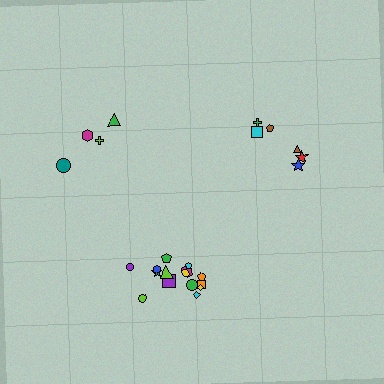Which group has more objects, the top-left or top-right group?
The top-right group.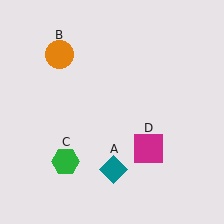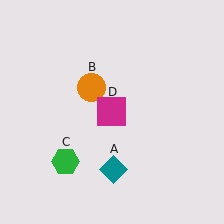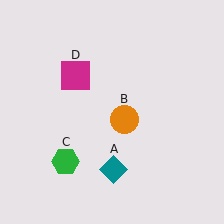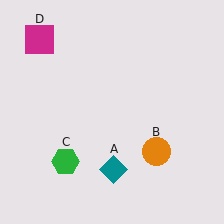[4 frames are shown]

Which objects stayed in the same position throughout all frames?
Teal diamond (object A) and green hexagon (object C) remained stationary.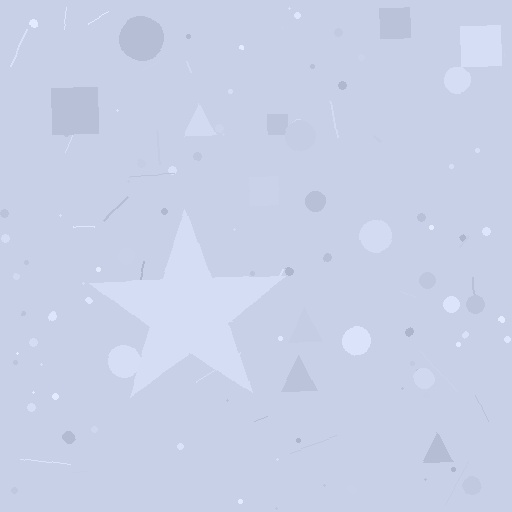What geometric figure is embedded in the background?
A star is embedded in the background.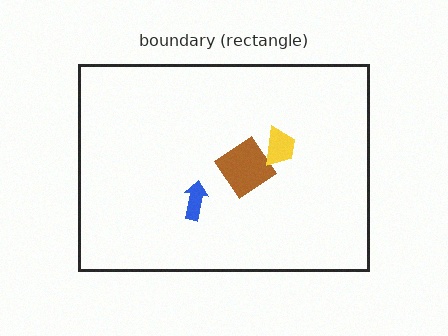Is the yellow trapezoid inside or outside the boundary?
Inside.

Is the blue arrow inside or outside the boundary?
Inside.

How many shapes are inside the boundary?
3 inside, 0 outside.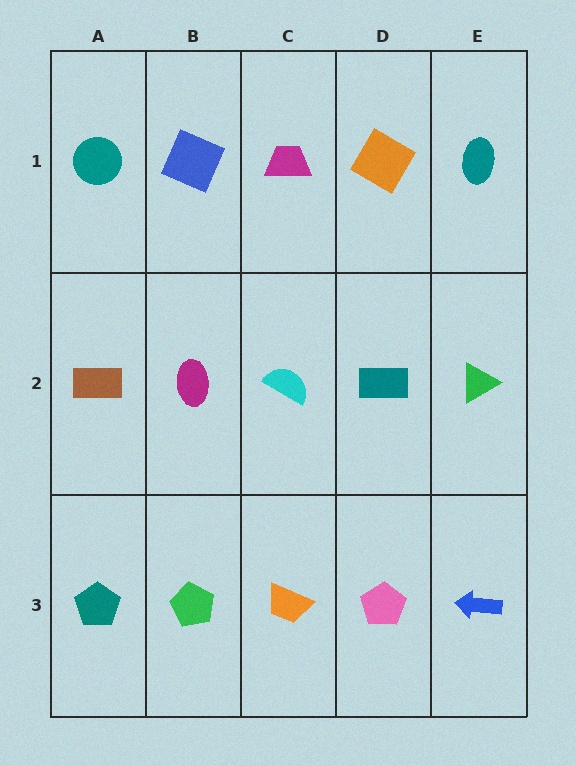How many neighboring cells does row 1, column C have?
3.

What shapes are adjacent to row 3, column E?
A green triangle (row 2, column E), a pink pentagon (row 3, column D).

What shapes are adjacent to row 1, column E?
A green triangle (row 2, column E), an orange diamond (row 1, column D).